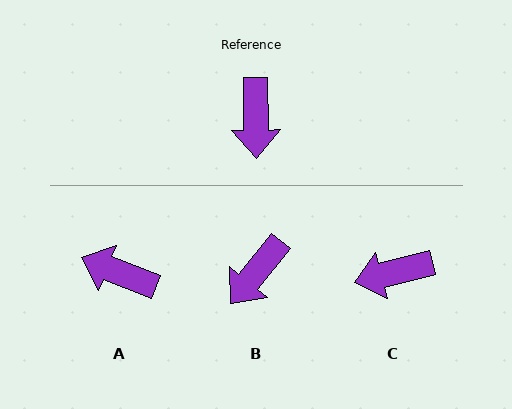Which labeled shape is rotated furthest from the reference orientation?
A, about 111 degrees away.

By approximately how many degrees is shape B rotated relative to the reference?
Approximately 39 degrees clockwise.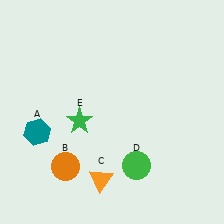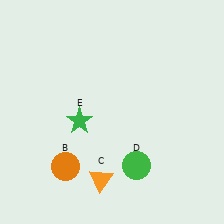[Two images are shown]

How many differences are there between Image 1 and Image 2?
There is 1 difference between the two images.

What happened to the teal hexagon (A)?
The teal hexagon (A) was removed in Image 2. It was in the bottom-left area of Image 1.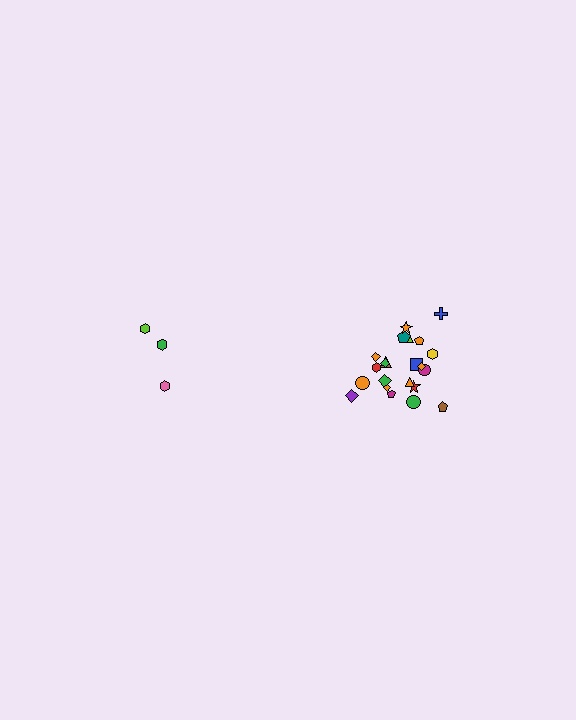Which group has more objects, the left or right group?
The right group.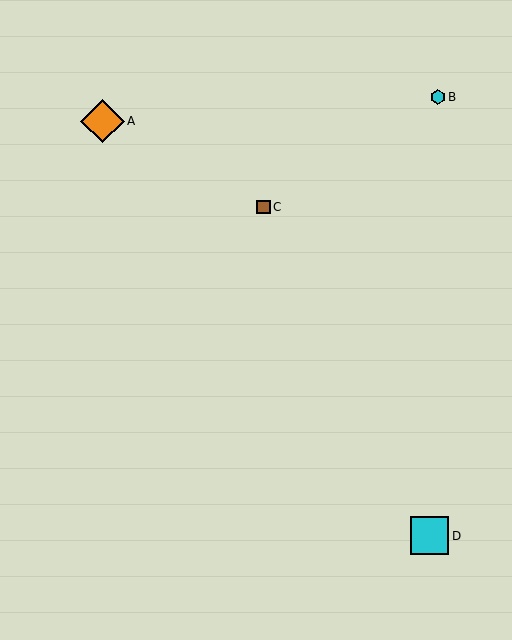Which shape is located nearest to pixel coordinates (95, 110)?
The orange diamond (labeled A) at (103, 121) is nearest to that location.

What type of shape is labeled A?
Shape A is an orange diamond.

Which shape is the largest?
The orange diamond (labeled A) is the largest.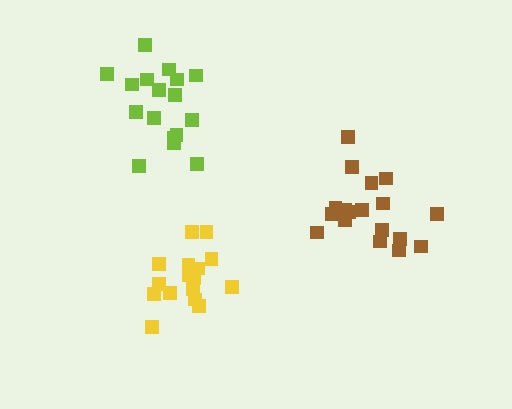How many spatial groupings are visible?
There are 3 spatial groupings.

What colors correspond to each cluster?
The clusters are colored: lime, yellow, brown.